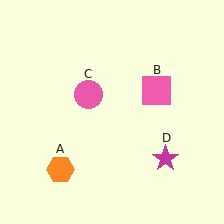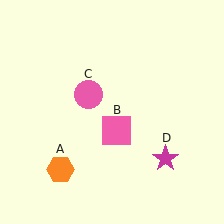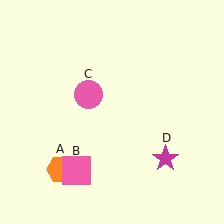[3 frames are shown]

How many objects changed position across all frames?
1 object changed position: pink square (object B).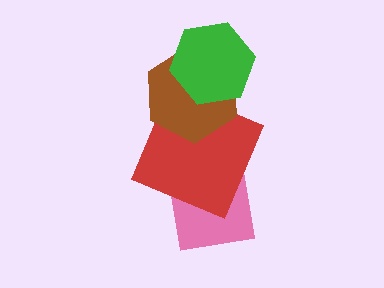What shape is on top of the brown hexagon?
The green hexagon is on top of the brown hexagon.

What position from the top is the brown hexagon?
The brown hexagon is 2nd from the top.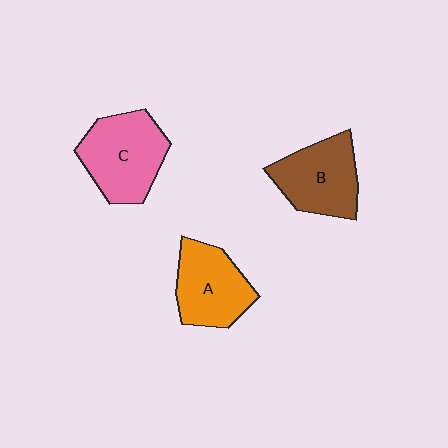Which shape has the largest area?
Shape C (pink).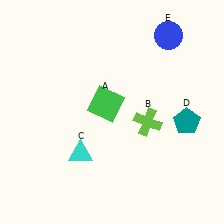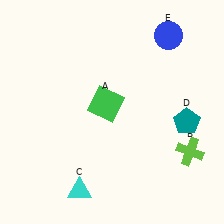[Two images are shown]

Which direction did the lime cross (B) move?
The lime cross (B) moved right.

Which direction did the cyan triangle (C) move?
The cyan triangle (C) moved down.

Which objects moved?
The objects that moved are: the lime cross (B), the cyan triangle (C).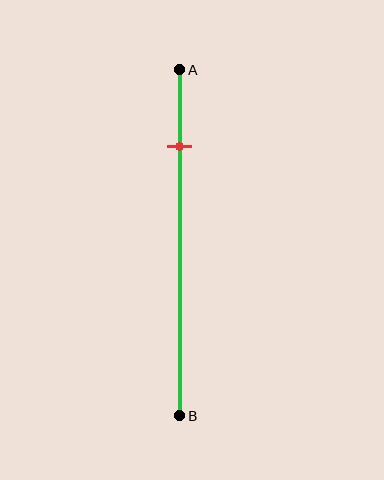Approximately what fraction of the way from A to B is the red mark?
The red mark is approximately 20% of the way from A to B.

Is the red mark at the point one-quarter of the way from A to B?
Yes, the mark is approximately at the one-quarter point.